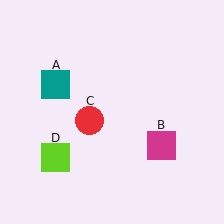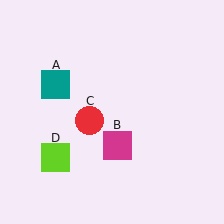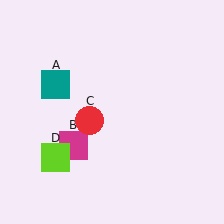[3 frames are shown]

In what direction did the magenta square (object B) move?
The magenta square (object B) moved left.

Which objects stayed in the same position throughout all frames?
Teal square (object A) and red circle (object C) and lime square (object D) remained stationary.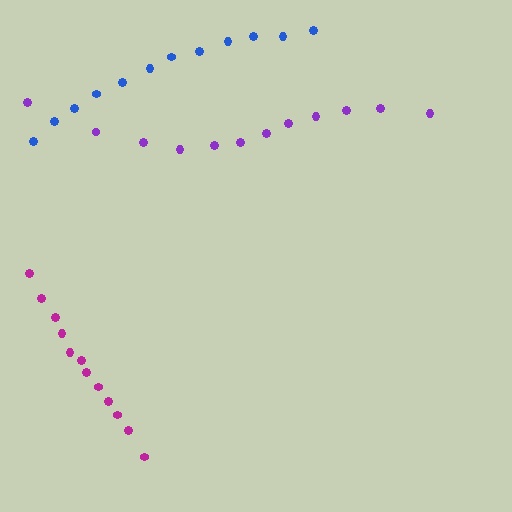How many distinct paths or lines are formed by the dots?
There are 3 distinct paths.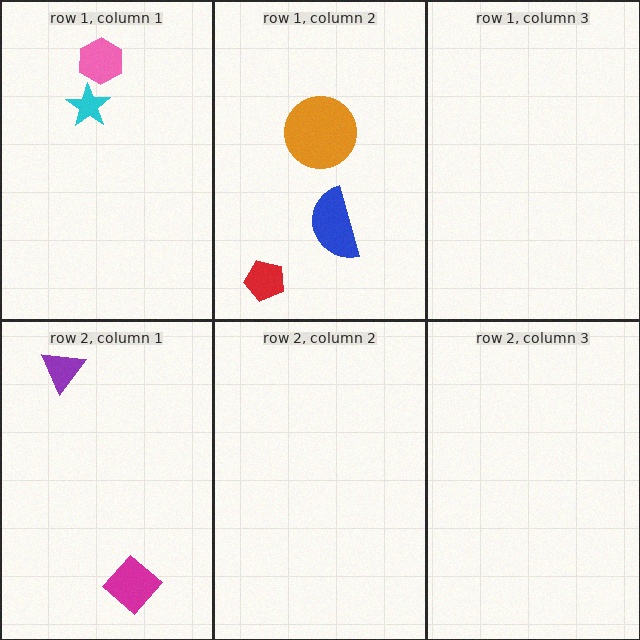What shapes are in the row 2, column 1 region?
The purple triangle, the magenta diamond.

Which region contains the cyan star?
The row 1, column 1 region.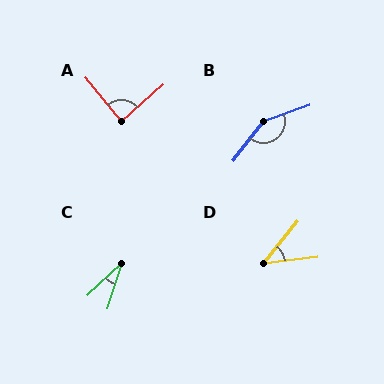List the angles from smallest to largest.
C (29°), D (44°), A (88°), B (147°).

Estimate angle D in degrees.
Approximately 44 degrees.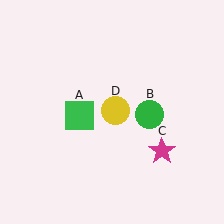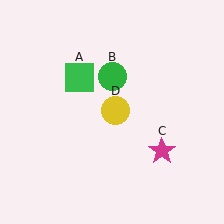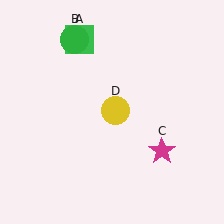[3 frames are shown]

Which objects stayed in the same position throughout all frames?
Magenta star (object C) and yellow circle (object D) remained stationary.